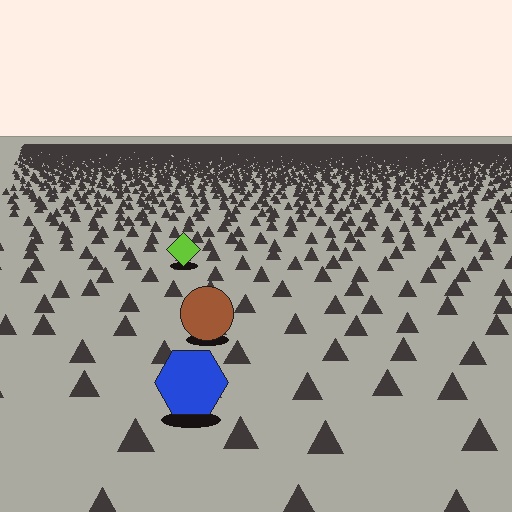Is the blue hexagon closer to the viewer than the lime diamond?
Yes. The blue hexagon is closer — you can tell from the texture gradient: the ground texture is coarser near it.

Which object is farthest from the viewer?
The lime diamond is farthest from the viewer. It appears smaller and the ground texture around it is denser.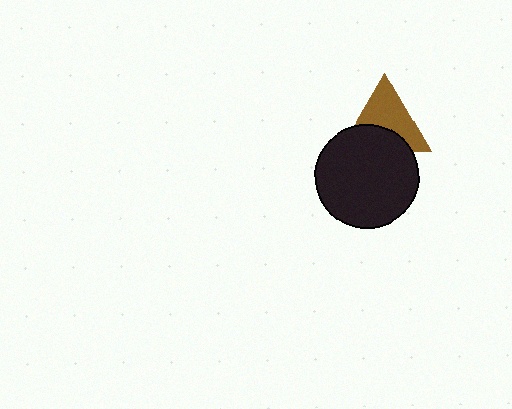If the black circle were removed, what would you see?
You would see the complete brown triangle.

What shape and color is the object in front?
The object in front is a black circle.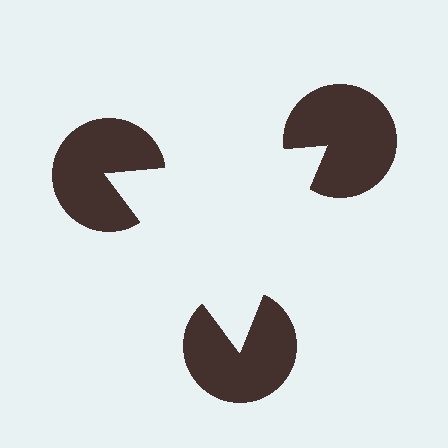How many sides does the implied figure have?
3 sides.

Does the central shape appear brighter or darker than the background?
It typically appears slightly brighter than the background, even though no actual brightness change is drawn.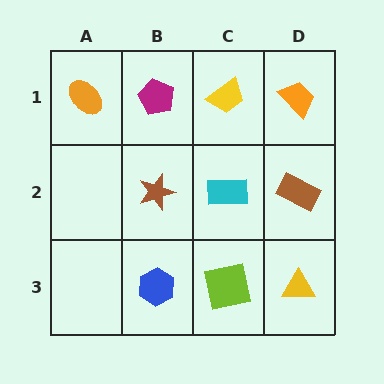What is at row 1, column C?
A yellow trapezoid.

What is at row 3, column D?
A yellow triangle.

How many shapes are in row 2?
3 shapes.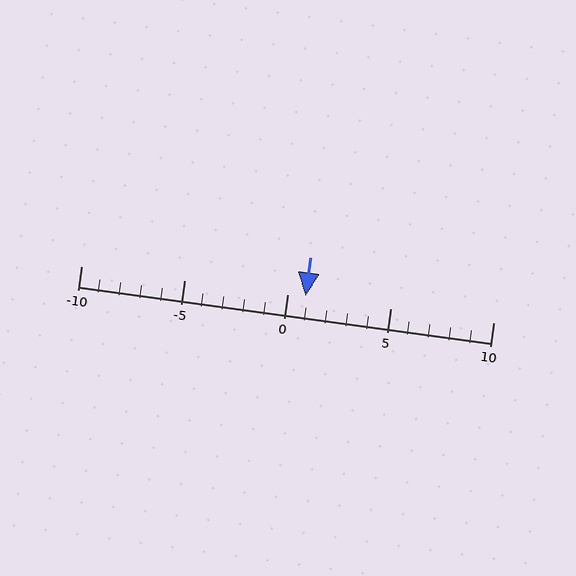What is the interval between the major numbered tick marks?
The major tick marks are spaced 5 units apart.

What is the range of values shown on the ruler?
The ruler shows values from -10 to 10.